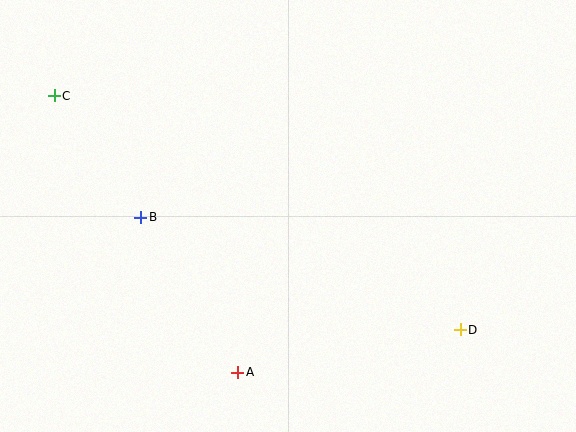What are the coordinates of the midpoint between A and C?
The midpoint between A and C is at (146, 234).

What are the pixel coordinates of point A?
Point A is at (238, 372).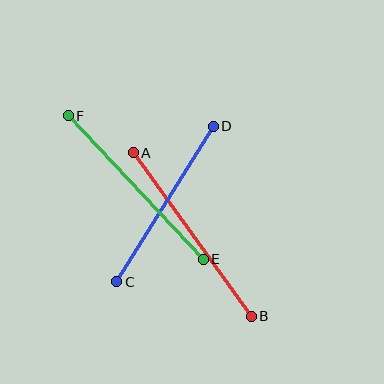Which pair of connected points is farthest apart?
Points A and B are farthest apart.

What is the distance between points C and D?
The distance is approximately 183 pixels.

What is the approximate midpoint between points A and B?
The midpoint is at approximately (192, 234) pixels.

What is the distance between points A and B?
The distance is approximately 202 pixels.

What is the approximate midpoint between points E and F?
The midpoint is at approximately (136, 188) pixels.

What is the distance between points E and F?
The distance is approximately 197 pixels.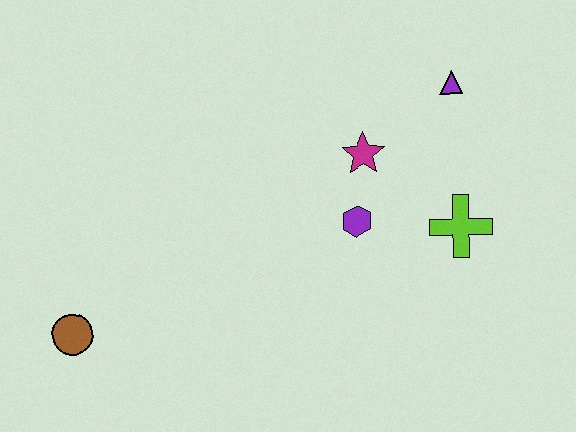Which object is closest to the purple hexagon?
The magenta star is closest to the purple hexagon.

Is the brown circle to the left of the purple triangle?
Yes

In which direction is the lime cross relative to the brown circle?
The lime cross is to the right of the brown circle.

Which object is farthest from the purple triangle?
The brown circle is farthest from the purple triangle.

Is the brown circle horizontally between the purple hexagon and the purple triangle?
No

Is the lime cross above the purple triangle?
No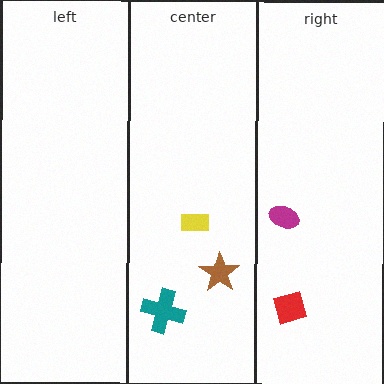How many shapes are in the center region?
3.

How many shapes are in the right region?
2.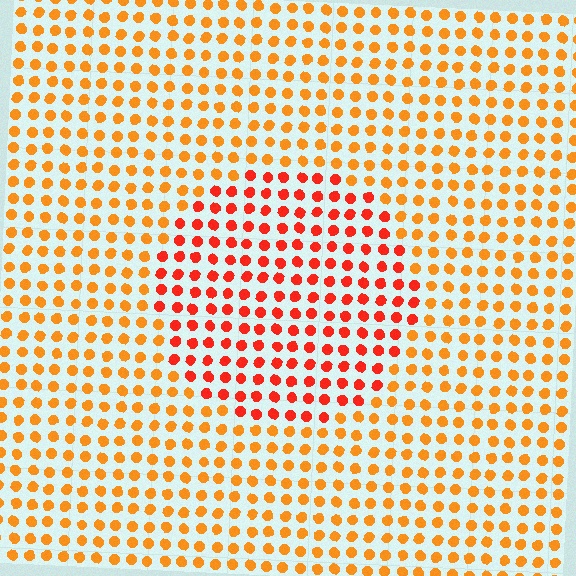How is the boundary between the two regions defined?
The boundary is defined purely by a slight shift in hue (about 29 degrees). Spacing, size, and orientation are identical on both sides.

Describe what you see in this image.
The image is filled with small orange elements in a uniform arrangement. A circle-shaped region is visible where the elements are tinted to a slightly different hue, forming a subtle color boundary.